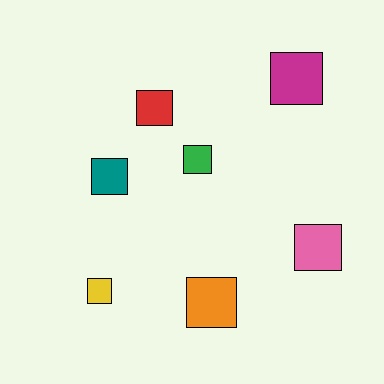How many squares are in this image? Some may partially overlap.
There are 7 squares.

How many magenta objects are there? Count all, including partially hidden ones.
There is 1 magenta object.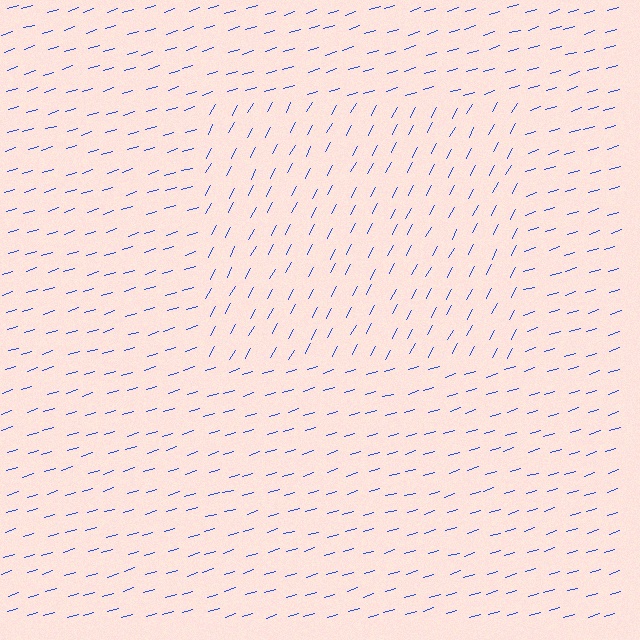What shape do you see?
I see a rectangle.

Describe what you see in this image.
The image is filled with small blue line segments. A rectangle region in the image has lines oriented differently from the surrounding lines, creating a visible texture boundary.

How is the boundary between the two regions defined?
The boundary is defined purely by a change in line orientation (approximately 45 degrees difference). All lines are the same color and thickness.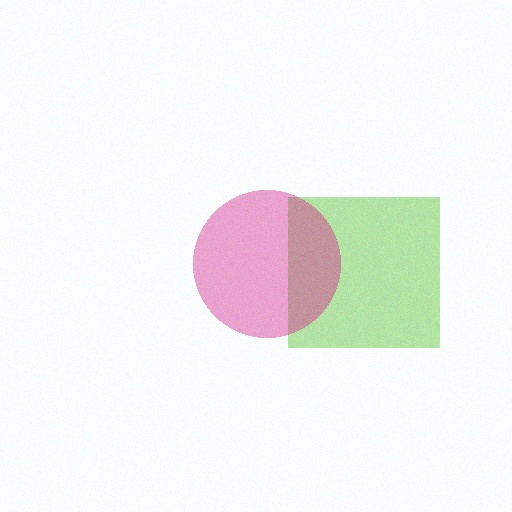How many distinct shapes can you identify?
There are 2 distinct shapes: a lime square, a magenta circle.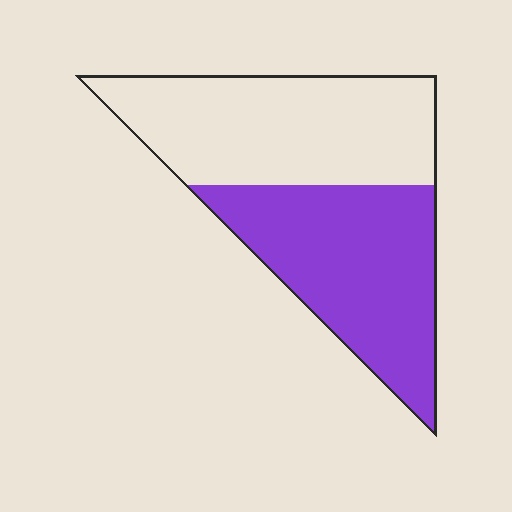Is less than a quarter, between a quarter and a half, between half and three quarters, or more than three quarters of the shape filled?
Between a quarter and a half.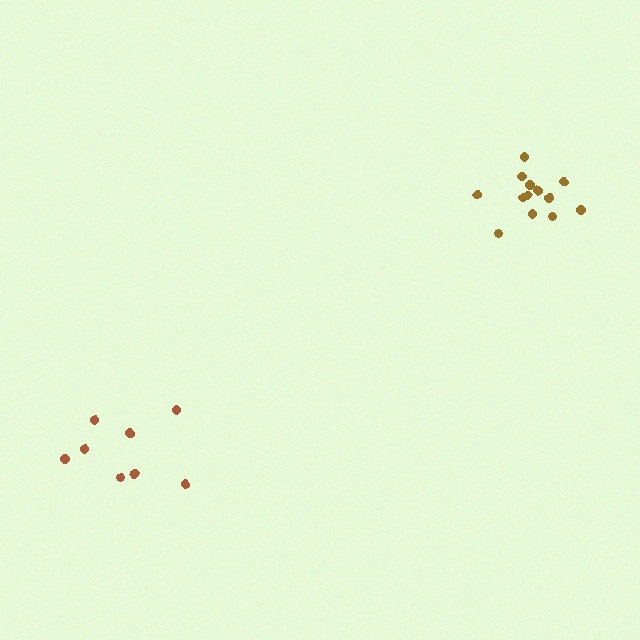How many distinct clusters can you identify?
There are 2 distinct clusters.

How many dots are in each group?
Group 1: 13 dots, Group 2: 8 dots (21 total).